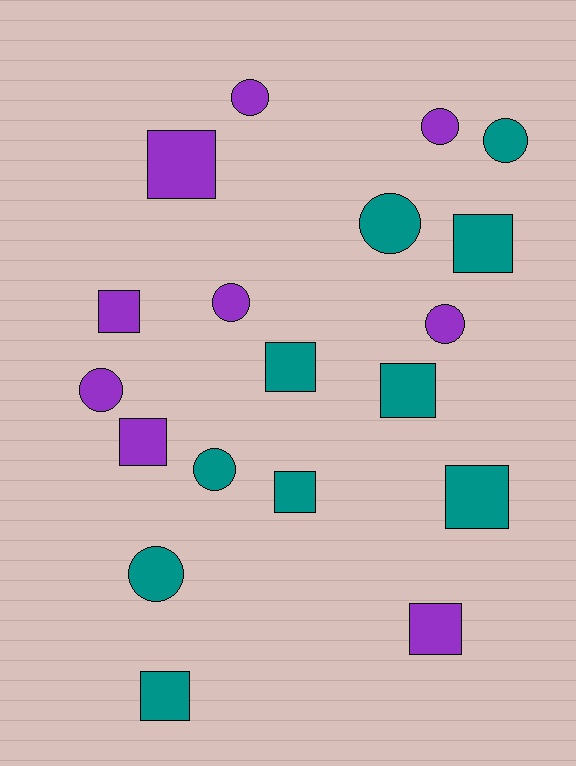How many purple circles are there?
There are 5 purple circles.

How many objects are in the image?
There are 19 objects.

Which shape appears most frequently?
Square, with 10 objects.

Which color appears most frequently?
Teal, with 10 objects.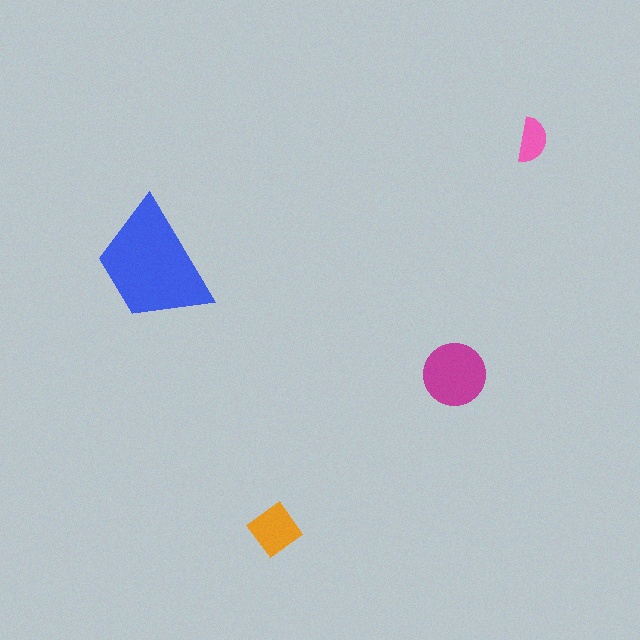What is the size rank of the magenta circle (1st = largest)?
2nd.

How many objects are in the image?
There are 4 objects in the image.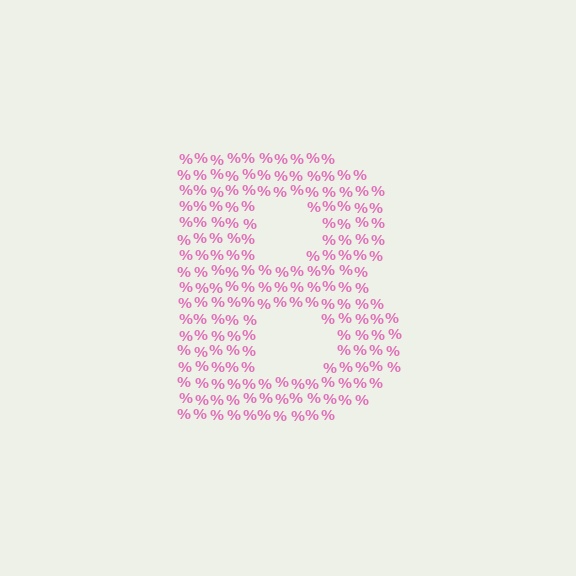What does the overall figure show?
The overall figure shows the letter B.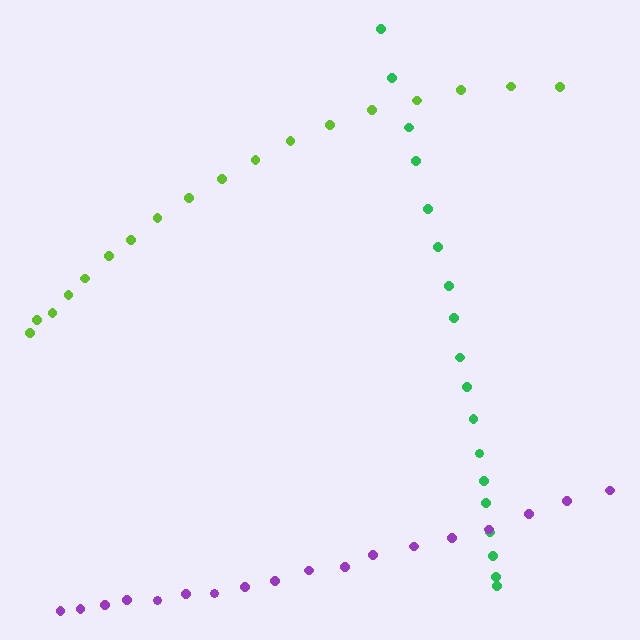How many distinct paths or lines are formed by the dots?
There are 3 distinct paths.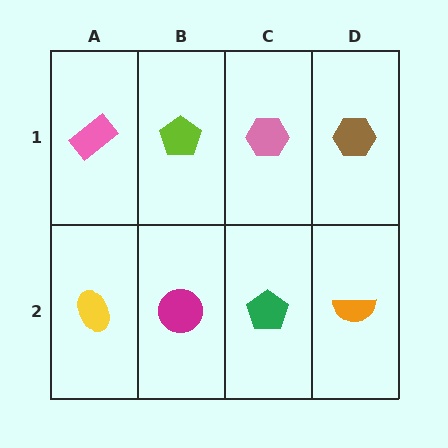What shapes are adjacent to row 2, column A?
A pink rectangle (row 1, column A), a magenta circle (row 2, column B).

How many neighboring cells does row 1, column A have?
2.